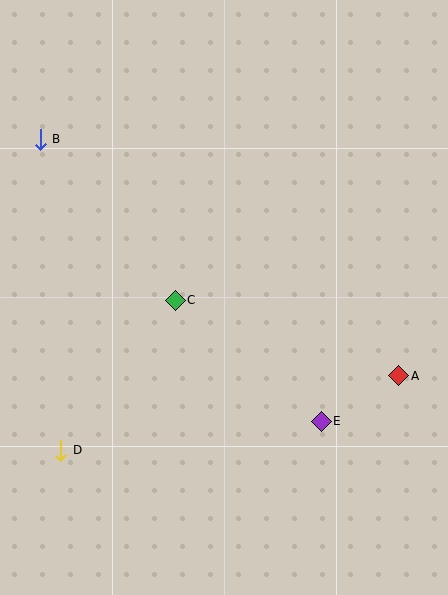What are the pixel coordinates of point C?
Point C is at (175, 300).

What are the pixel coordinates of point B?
Point B is at (40, 139).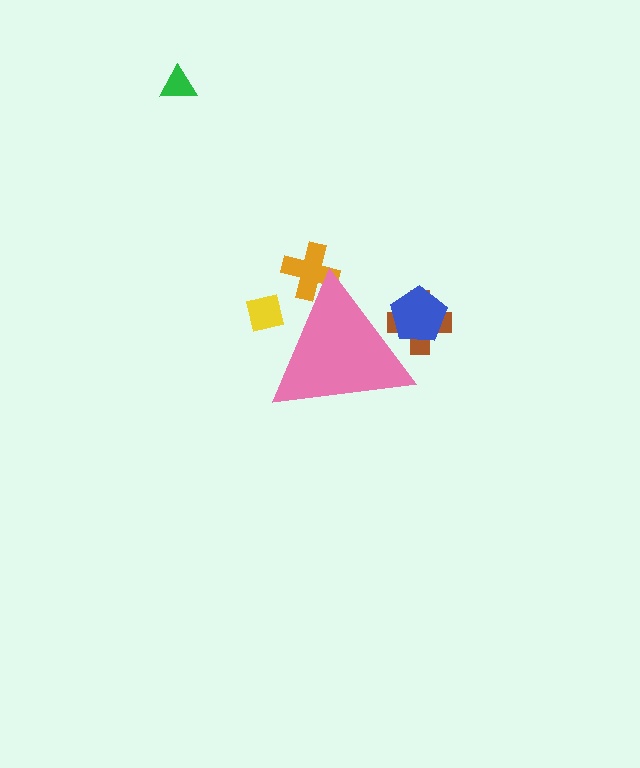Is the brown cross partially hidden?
Yes, the brown cross is partially hidden behind the pink triangle.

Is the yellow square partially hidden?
Yes, the yellow square is partially hidden behind the pink triangle.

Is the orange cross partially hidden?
Yes, the orange cross is partially hidden behind the pink triangle.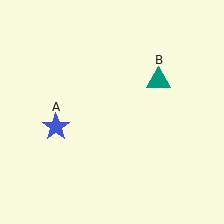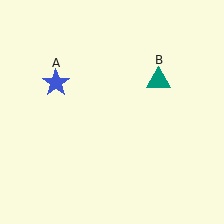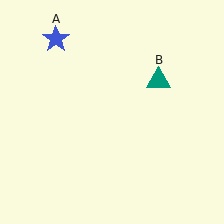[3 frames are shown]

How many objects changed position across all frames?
1 object changed position: blue star (object A).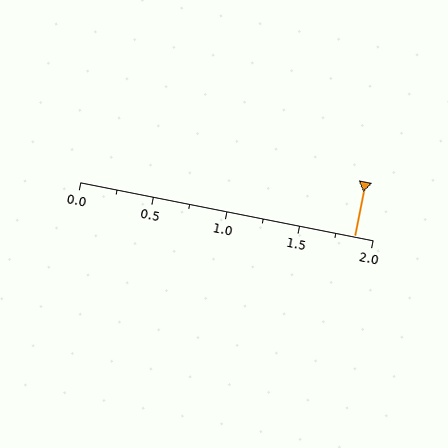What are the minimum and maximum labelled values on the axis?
The axis runs from 0.0 to 2.0.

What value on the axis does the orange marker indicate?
The marker indicates approximately 1.88.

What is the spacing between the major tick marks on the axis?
The major ticks are spaced 0.5 apart.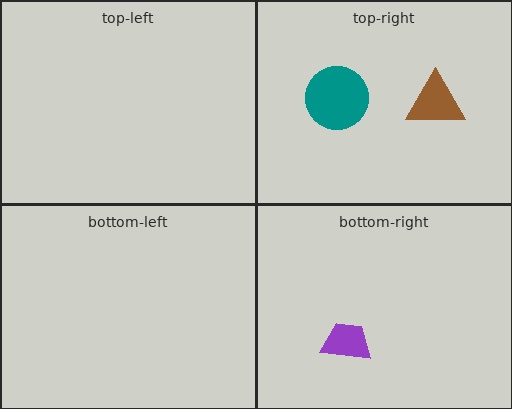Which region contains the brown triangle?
The top-right region.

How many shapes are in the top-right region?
2.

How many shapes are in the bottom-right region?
1.